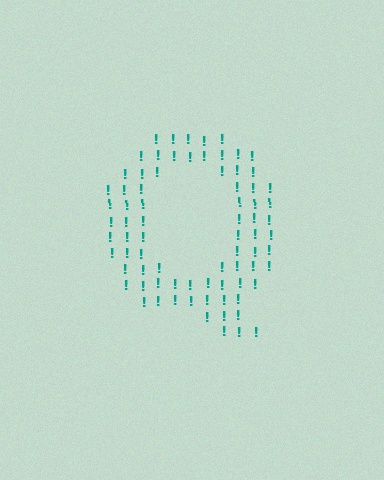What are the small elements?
The small elements are exclamation marks.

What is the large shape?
The large shape is the letter Q.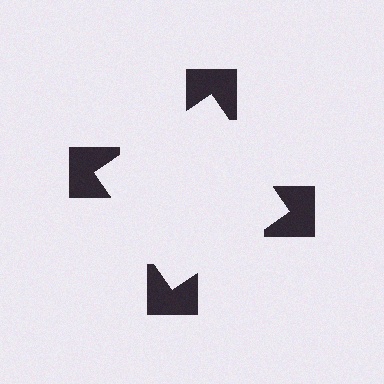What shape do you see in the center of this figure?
An illusory square — its edges are inferred from the aligned wedge cuts in the notched squares, not physically drawn.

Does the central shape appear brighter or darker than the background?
It typically appears slightly brighter than the background, even though no actual brightness change is drawn.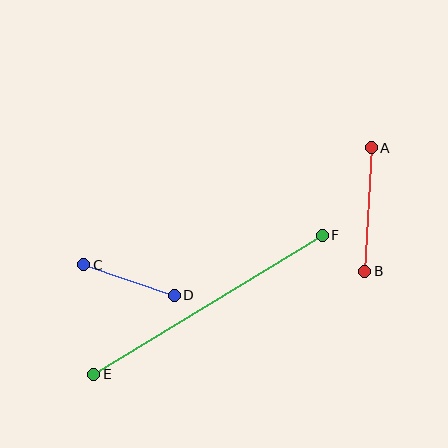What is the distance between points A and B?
The distance is approximately 124 pixels.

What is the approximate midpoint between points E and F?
The midpoint is at approximately (208, 305) pixels.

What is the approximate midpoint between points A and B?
The midpoint is at approximately (368, 210) pixels.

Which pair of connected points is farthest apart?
Points E and F are farthest apart.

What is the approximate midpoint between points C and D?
The midpoint is at approximately (129, 280) pixels.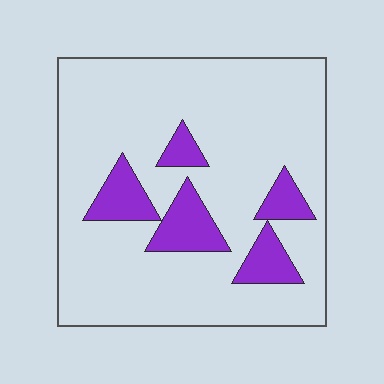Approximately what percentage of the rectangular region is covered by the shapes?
Approximately 15%.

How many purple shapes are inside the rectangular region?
5.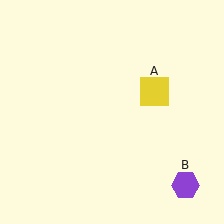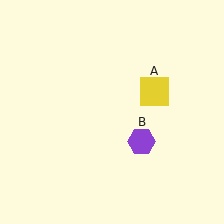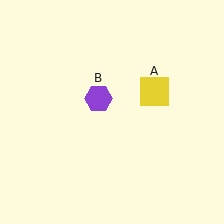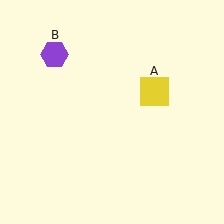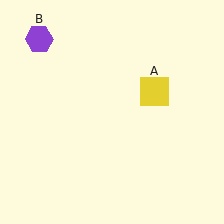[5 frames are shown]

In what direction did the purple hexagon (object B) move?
The purple hexagon (object B) moved up and to the left.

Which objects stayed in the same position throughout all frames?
Yellow square (object A) remained stationary.